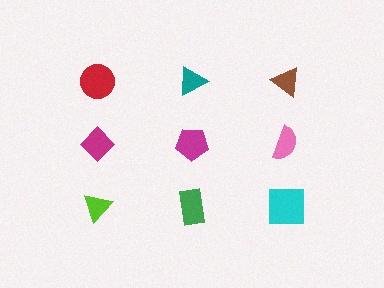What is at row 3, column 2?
A green rectangle.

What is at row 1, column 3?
A brown triangle.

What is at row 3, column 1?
A lime triangle.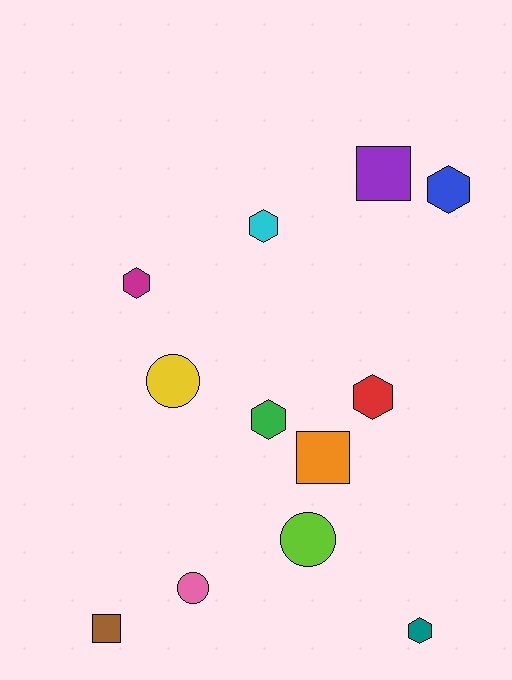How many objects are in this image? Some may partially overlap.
There are 12 objects.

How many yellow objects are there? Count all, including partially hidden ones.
There is 1 yellow object.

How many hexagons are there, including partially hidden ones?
There are 6 hexagons.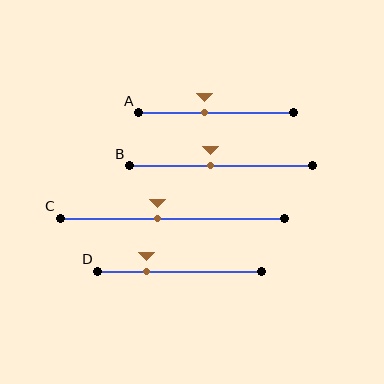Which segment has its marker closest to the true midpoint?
Segment B has its marker closest to the true midpoint.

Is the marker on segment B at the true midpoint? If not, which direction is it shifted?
No, the marker on segment B is shifted to the left by about 6% of the segment length.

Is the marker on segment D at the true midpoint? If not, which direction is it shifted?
No, the marker on segment D is shifted to the left by about 20% of the segment length.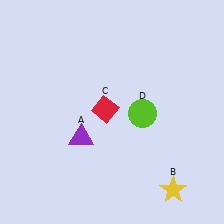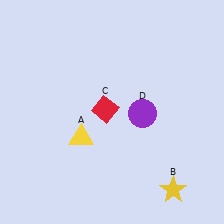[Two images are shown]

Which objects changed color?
A changed from purple to yellow. D changed from lime to purple.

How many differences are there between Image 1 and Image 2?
There are 2 differences between the two images.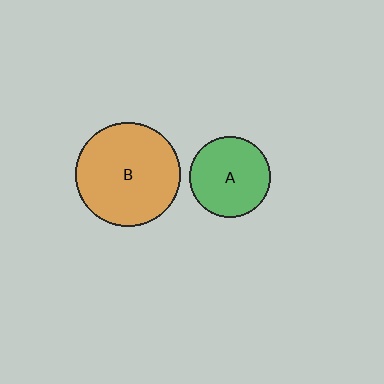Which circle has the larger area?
Circle B (orange).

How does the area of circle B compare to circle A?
Approximately 1.7 times.